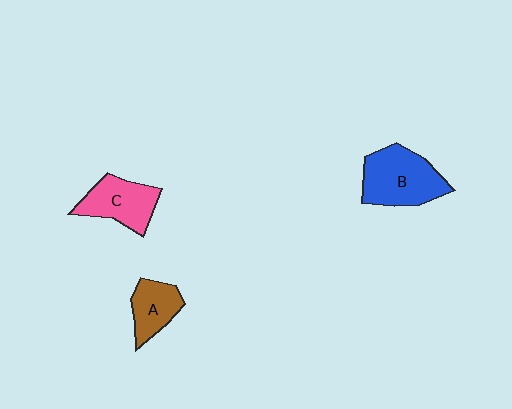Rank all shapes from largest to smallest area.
From largest to smallest: B (blue), C (pink), A (brown).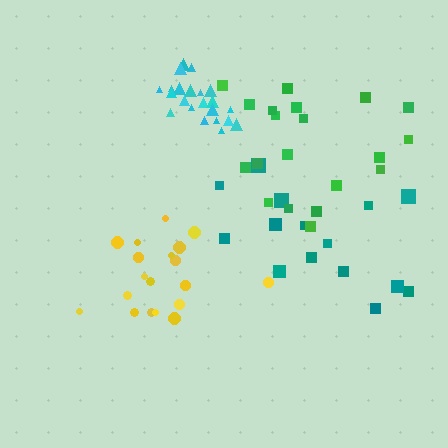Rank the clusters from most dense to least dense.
cyan, yellow, green, teal.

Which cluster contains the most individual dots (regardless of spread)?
Cyan (23).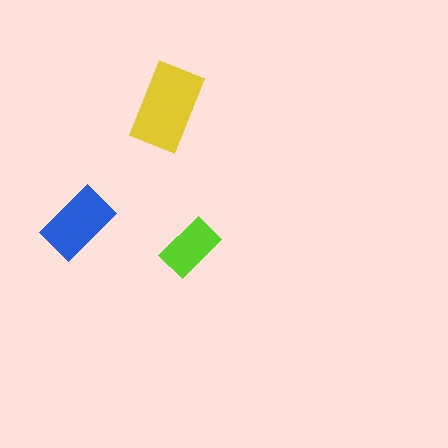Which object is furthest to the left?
The blue rectangle is leftmost.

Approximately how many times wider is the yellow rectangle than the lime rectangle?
About 1.5 times wider.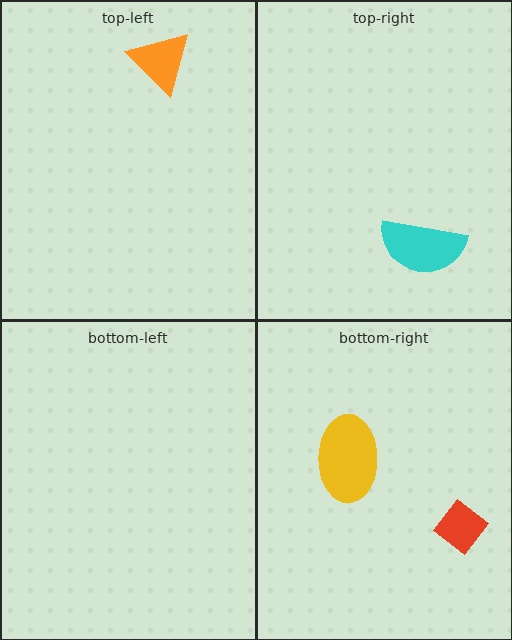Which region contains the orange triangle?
The top-left region.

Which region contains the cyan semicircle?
The top-right region.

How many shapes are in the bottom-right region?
2.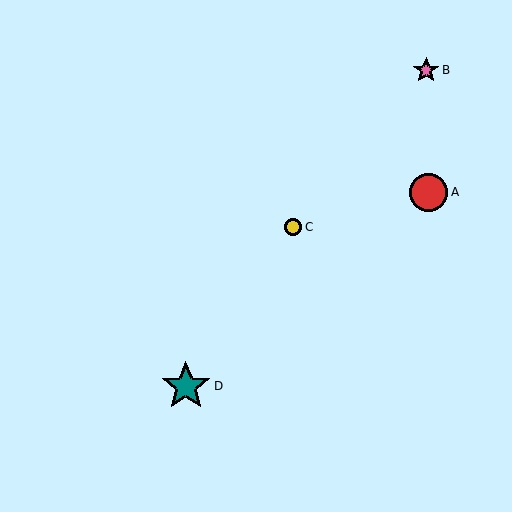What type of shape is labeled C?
Shape C is a yellow circle.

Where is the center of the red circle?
The center of the red circle is at (429, 192).